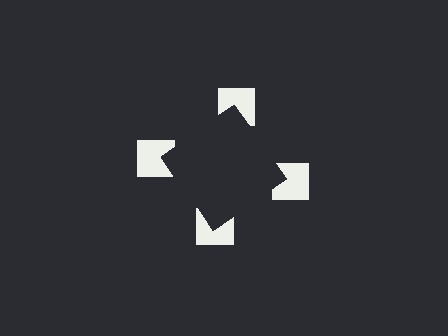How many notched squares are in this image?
There are 4 — one at each vertex of the illusory square.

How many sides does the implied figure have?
4 sides.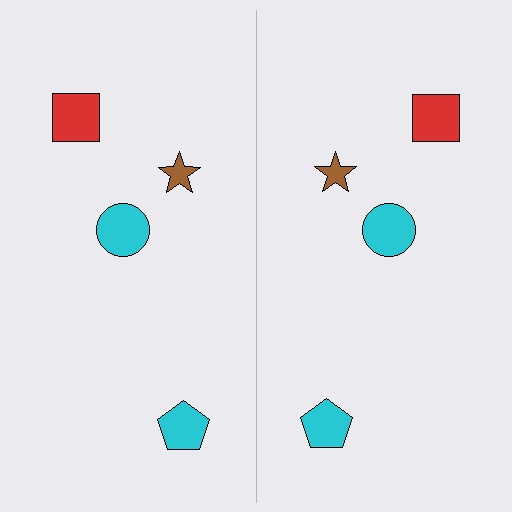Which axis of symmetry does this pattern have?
The pattern has a vertical axis of symmetry running through the center of the image.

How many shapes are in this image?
There are 8 shapes in this image.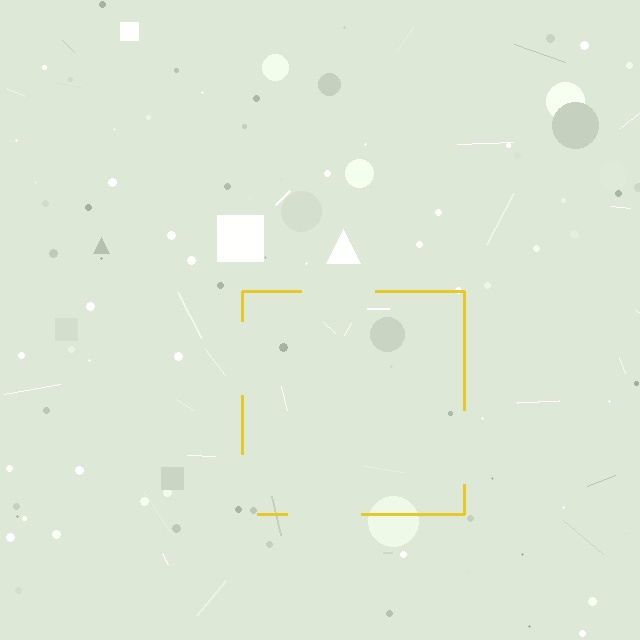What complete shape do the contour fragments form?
The contour fragments form a square.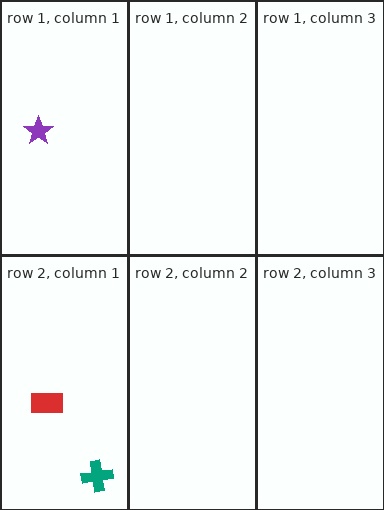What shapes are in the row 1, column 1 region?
The purple star.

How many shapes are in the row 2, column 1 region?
2.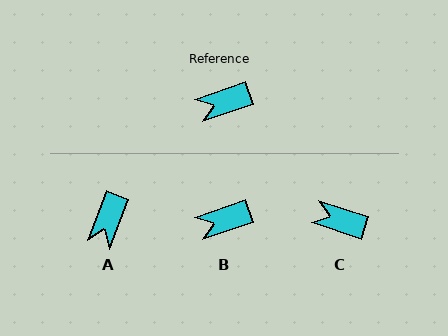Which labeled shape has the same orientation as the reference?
B.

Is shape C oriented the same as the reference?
No, it is off by about 37 degrees.